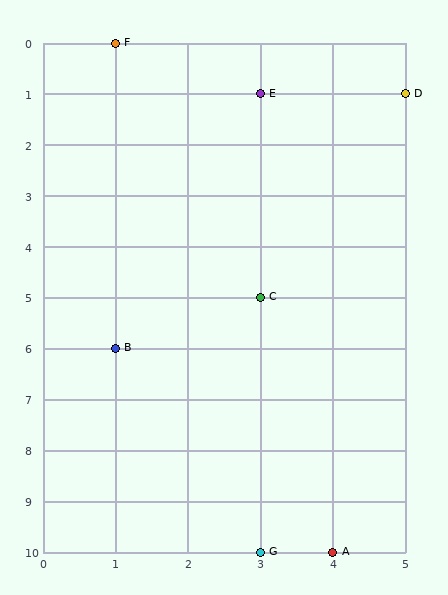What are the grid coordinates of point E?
Point E is at grid coordinates (3, 1).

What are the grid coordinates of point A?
Point A is at grid coordinates (4, 10).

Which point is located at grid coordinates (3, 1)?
Point E is at (3, 1).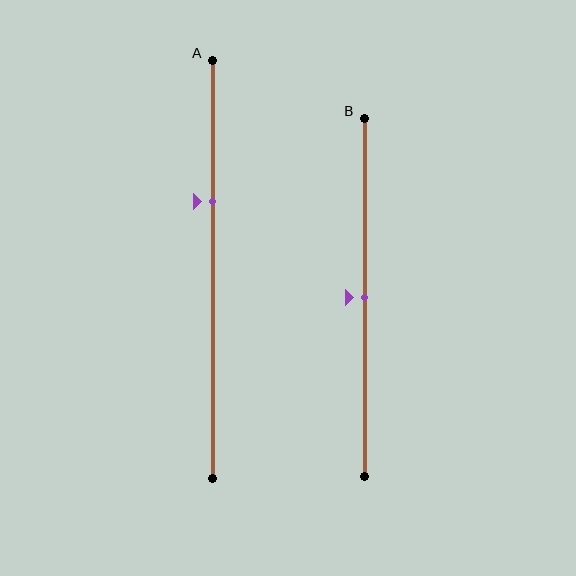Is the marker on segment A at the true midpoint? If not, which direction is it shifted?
No, the marker on segment A is shifted upward by about 16% of the segment length.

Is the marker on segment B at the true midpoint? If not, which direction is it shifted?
Yes, the marker on segment B is at the true midpoint.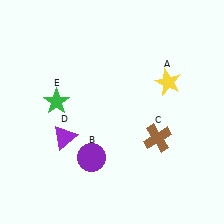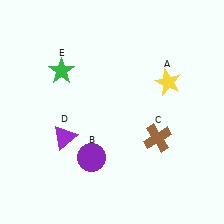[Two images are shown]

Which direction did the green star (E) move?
The green star (E) moved up.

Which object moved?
The green star (E) moved up.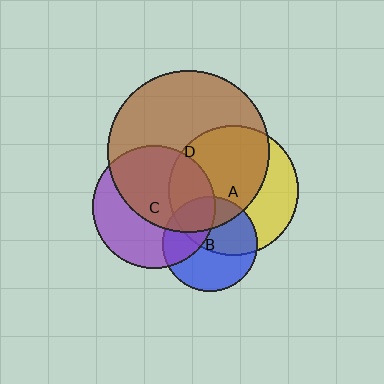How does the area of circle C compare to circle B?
Approximately 1.7 times.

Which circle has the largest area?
Circle D (brown).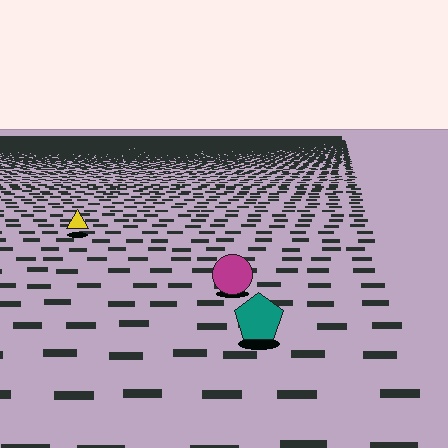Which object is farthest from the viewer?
The yellow triangle is farthest from the viewer. It appears smaller and the ground texture around it is denser.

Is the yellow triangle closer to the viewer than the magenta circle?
No. The magenta circle is closer — you can tell from the texture gradient: the ground texture is coarser near it.